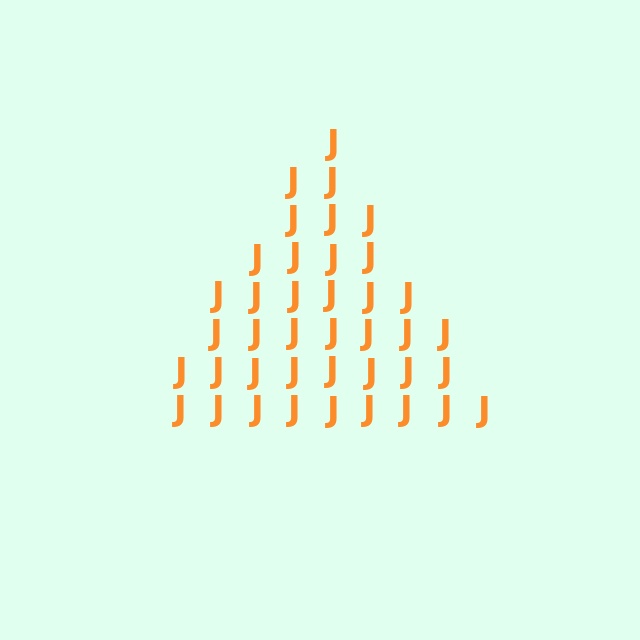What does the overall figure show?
The overall figure shows a triangle.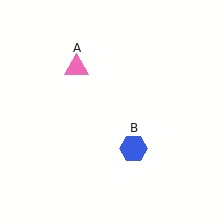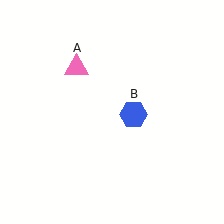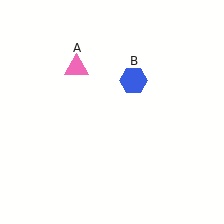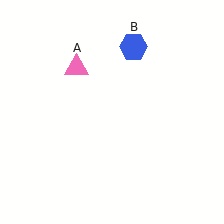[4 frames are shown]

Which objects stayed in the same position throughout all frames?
Pink triangle (object A) remained stationary.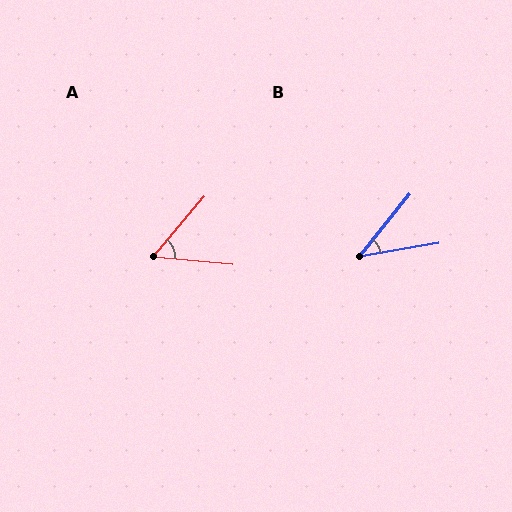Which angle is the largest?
A, at approximately 55 degrees.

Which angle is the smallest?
B, at approximately 41 degrees.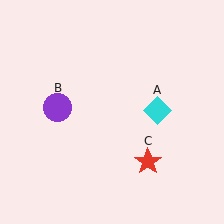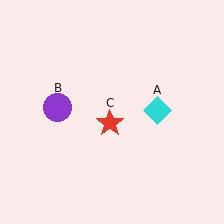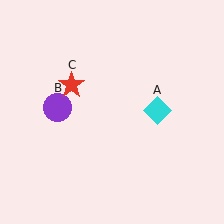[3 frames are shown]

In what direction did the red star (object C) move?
The red star (object C) moved up and to the left.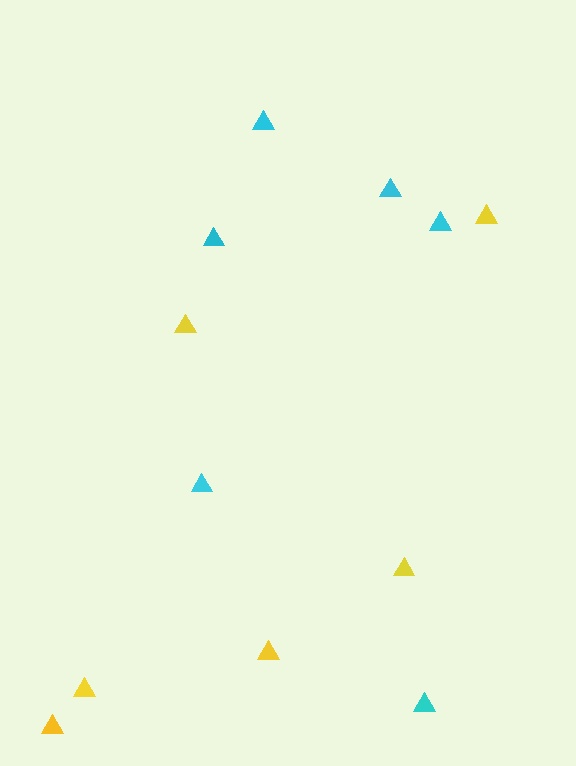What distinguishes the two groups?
There are 2 groups: one group of cyan triangles (6) and one group of yellow triangles (6).